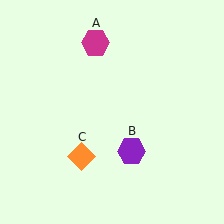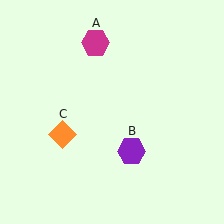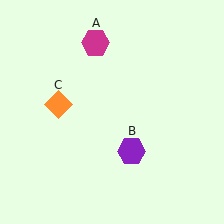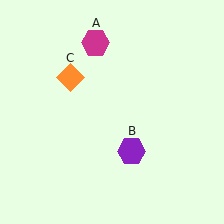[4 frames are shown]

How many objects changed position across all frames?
1 object changed position: orange diamond (object C).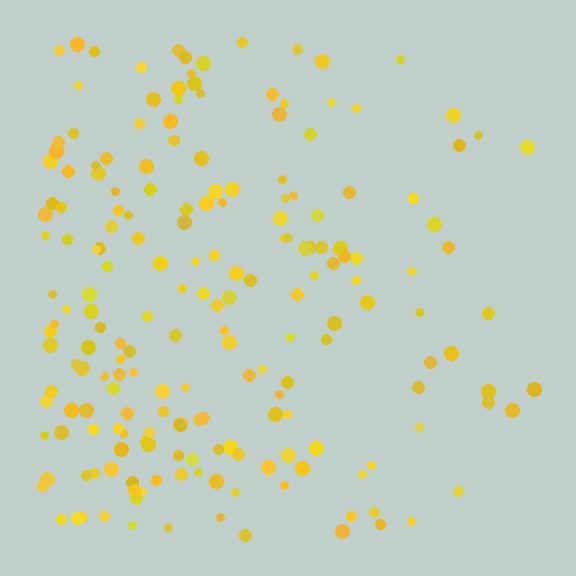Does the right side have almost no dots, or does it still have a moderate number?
Still a moderate number, just noticeably fewer than the left.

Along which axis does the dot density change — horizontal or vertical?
Horizontal.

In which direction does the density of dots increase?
From right to left, with the left side densest.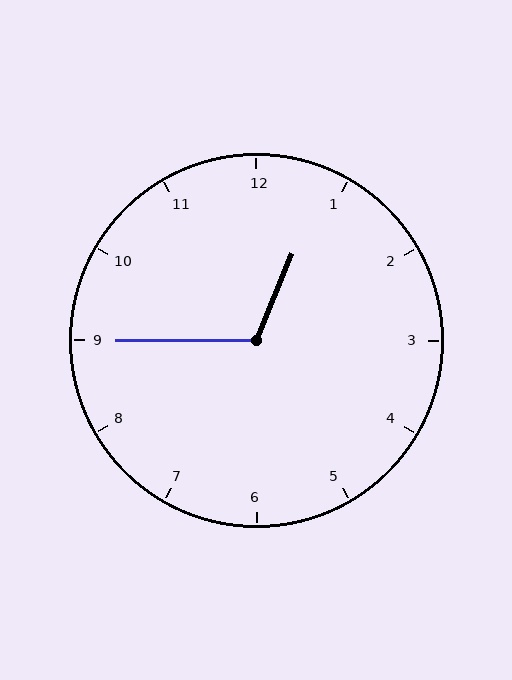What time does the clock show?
12:45.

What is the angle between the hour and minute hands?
Approximately 112 degrees.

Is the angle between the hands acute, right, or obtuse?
It is obtuse.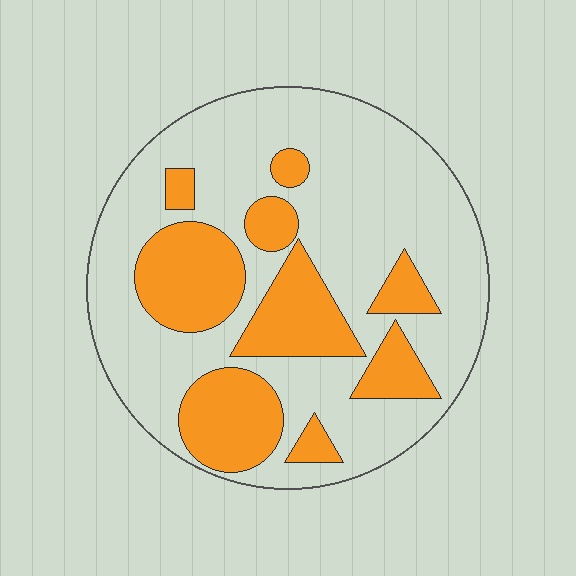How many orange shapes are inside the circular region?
9.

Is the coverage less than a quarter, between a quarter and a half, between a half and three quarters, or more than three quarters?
Between a quarter and a half.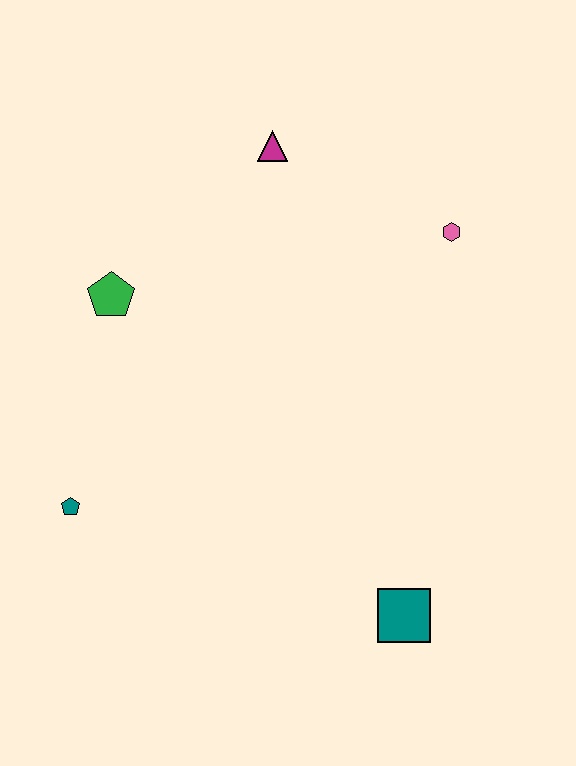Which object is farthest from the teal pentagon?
The pink hexagon is farthest from the teal pentagon.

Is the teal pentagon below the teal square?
No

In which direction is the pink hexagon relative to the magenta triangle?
The pink hexagon is to the right of the magenta triangle.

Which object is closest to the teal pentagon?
The green pentagon is closest to the teal pentagon.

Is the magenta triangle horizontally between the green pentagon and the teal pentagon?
No